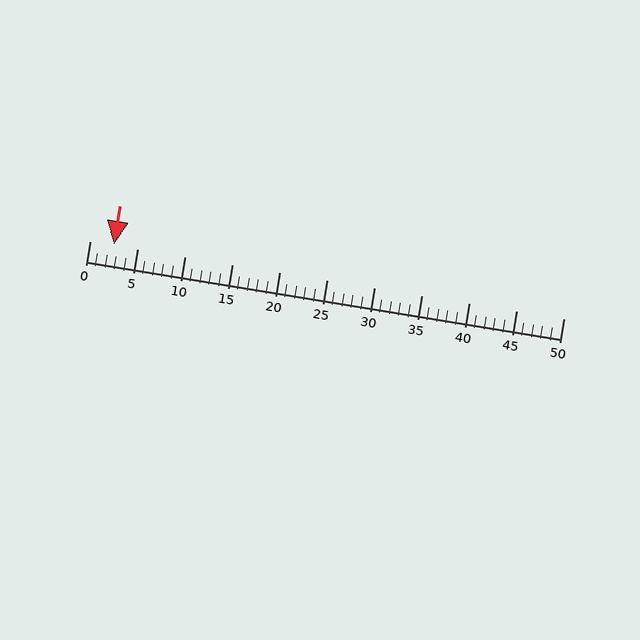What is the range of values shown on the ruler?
The ruler shows values from 0 to 50.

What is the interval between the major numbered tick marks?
The major tick marks are spaced 5 units apart.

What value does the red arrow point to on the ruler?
The red arrow points to approximately 2.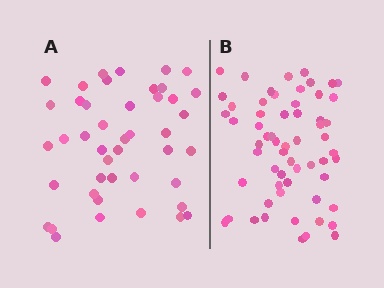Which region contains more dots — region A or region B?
Region B (the right region) has more dots.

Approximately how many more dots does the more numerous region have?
Region B has approximately 15 more dots than region A.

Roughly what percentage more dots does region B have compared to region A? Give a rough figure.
About 35% more.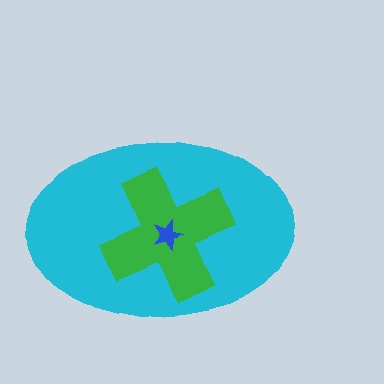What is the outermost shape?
The cyan ellipse.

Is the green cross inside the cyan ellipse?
Yes.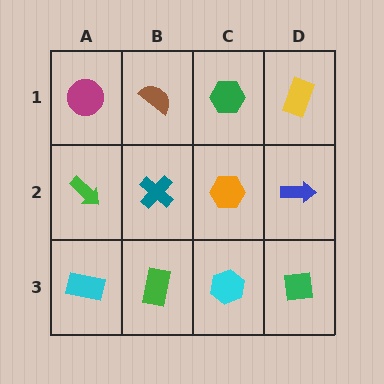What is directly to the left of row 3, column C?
A green rectangle.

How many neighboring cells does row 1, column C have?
3.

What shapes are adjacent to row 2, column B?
A brown semicircle (row 1, column B), a green rectangle (row 3, column B), a green arrow (row 2, column A), an orange hexagon (row 2, column C).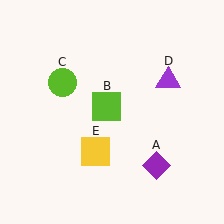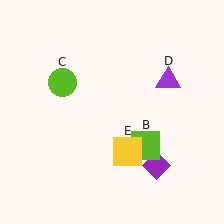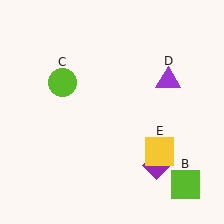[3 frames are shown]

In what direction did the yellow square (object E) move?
The yellow square (object E) moved right.